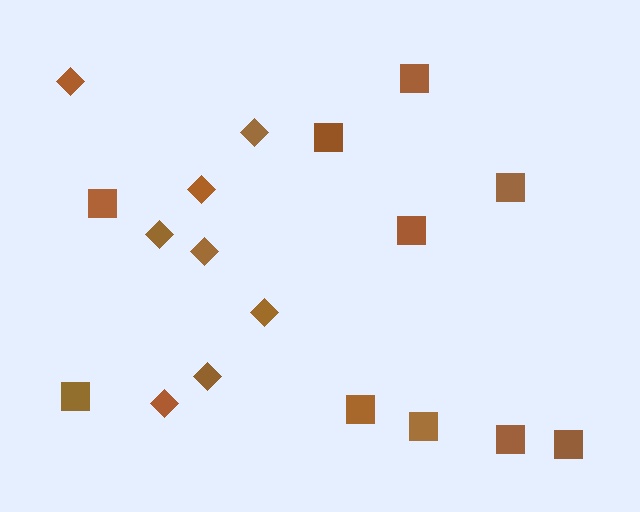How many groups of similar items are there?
There are 2 groups: one group of diamonds (8) and one group of squares (10).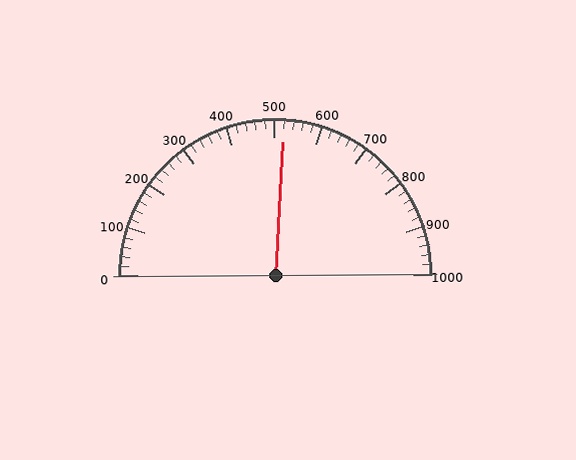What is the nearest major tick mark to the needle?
The nearest major tick mark is 500.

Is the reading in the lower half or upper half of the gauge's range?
The reading is in the upper half of the range (0 to 1000).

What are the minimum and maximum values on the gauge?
The gauge ranges from 0 to 1000.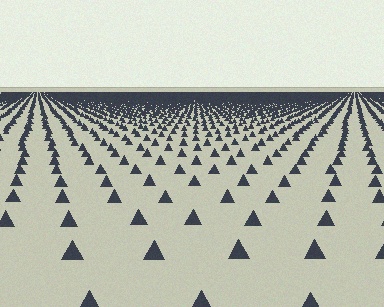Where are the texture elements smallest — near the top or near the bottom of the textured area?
Near the top.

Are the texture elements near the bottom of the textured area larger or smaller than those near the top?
Larger. Near the bottom, elements are closer to the viewer and appear at a bigger on-screen size.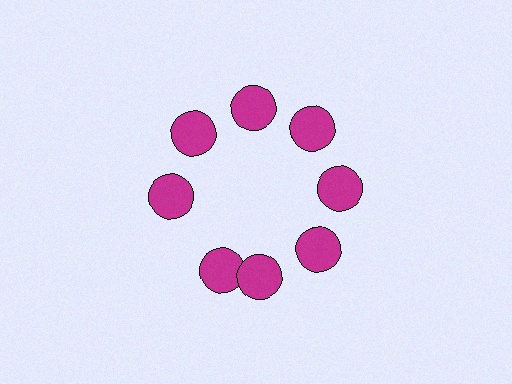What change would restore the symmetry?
The symmetry would be restored by rotating it back into even spacing with its neighbors so that all 8 circles sit at equal angles and equal distance from the center.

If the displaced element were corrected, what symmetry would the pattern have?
It would have 8-fold rotational symmetry — the pattern would map onto itself every 45 degrees.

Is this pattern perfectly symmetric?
No. The 8 magenta circles are arranged in a ring, but one element near the 8 o'clock position is rotated out of alignment along the ring, breaking the 8-fold rotational symmetry.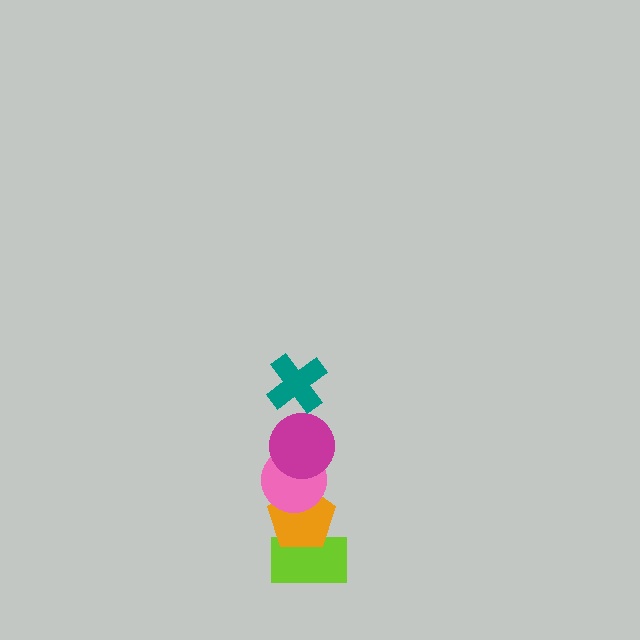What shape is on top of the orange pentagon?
The pink circle is on top of the orange pentagon.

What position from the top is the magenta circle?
The magenta circle is 2nd from the top.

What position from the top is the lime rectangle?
The lime rectangle is 5th from the top.